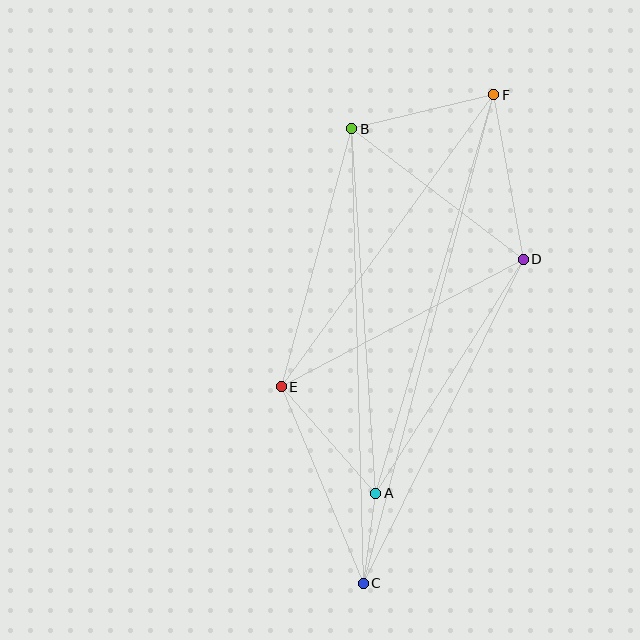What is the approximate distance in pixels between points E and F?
The distance between E and F is approximately 361 pixels.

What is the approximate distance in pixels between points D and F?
The distance between D and F is approximately 167 pixels.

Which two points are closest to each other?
Points A and C are closest to each other.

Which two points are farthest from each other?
Points C and F are farthest from each other.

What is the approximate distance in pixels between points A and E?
The distance between A and E is approximately 142 pixels.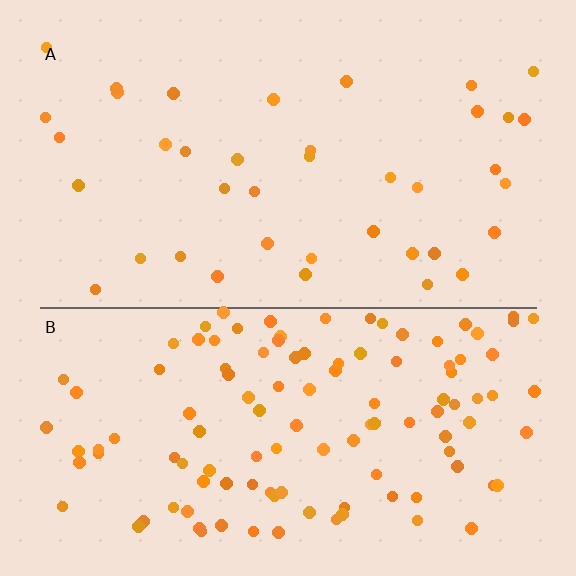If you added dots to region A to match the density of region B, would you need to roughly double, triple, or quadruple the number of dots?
Approximately triple.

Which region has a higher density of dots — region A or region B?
B (the bottom).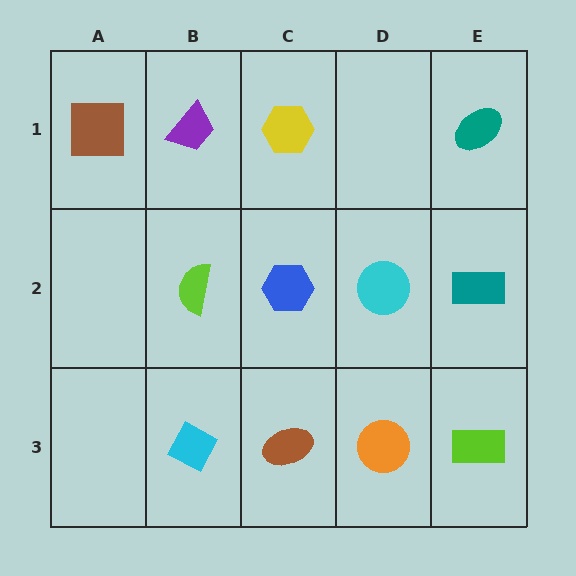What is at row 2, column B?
A lime semicircle.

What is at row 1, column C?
A yellow hexagon.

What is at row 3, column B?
A cyan diamond.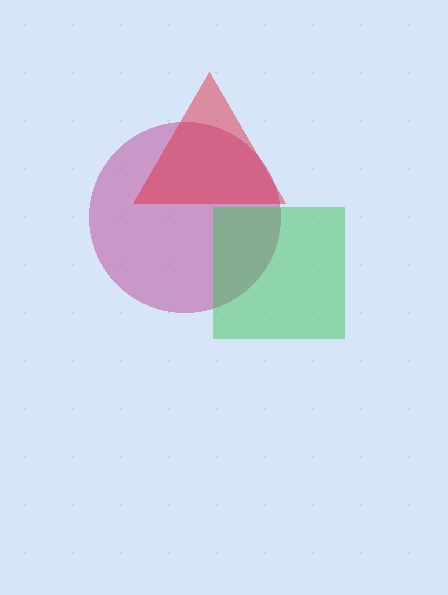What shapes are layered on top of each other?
The layered shapes are: a magenta circle, a red triangle, a green square.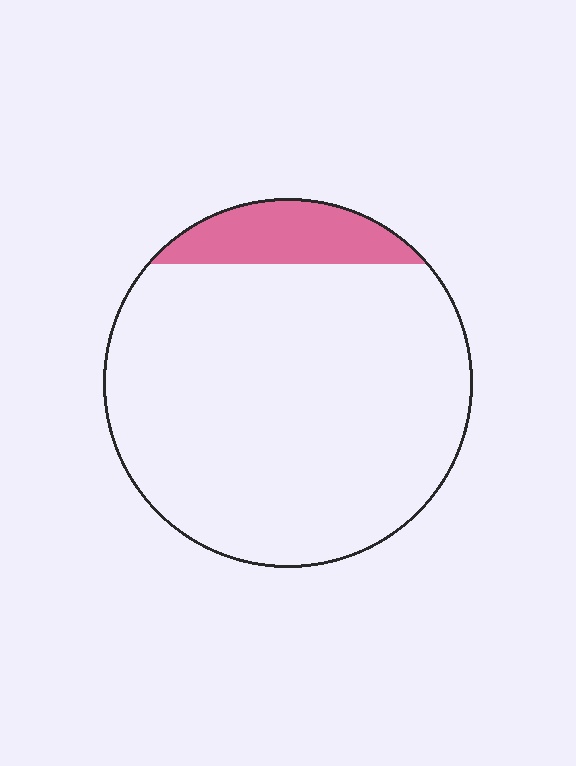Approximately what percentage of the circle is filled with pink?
Approximately 10%.